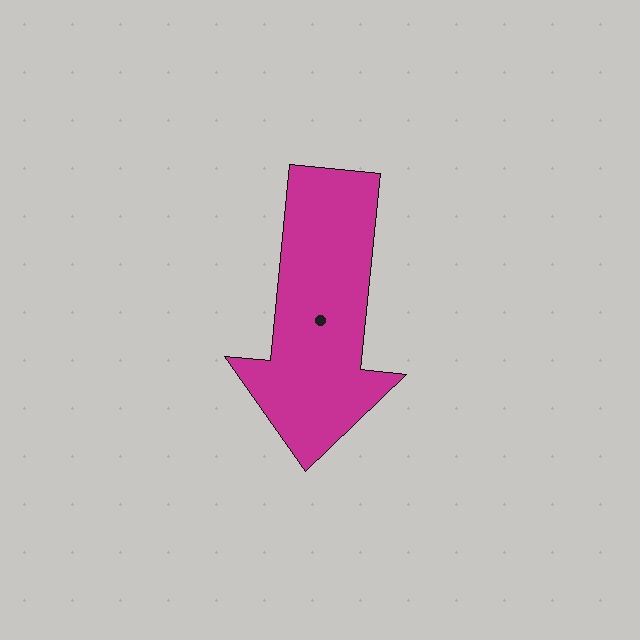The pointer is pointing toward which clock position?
Roughly 6 o'clock.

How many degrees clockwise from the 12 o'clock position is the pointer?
Approximately 186 degrees.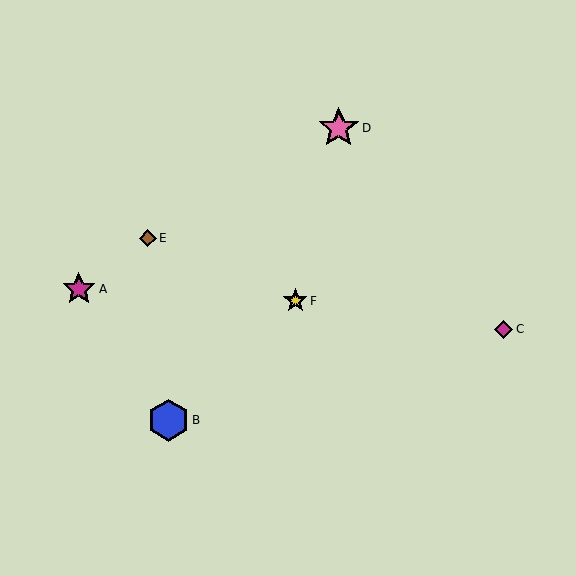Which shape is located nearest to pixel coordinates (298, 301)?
The yellow star (labeled F) at (295, 301) is nearest to that location.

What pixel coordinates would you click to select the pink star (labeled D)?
Click at (339, 128) to select the pink star D.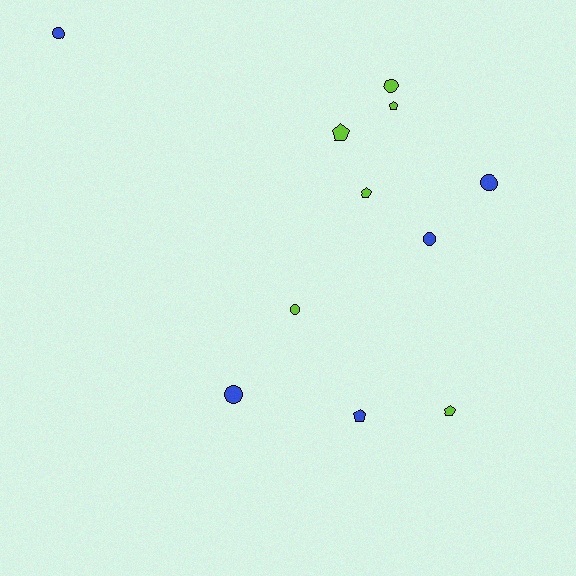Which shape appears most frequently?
Circle, with 6 objects.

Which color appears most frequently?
Lime, with 6 objects.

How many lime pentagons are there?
There are 4 lime pentagons.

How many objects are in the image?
There are 11 objects.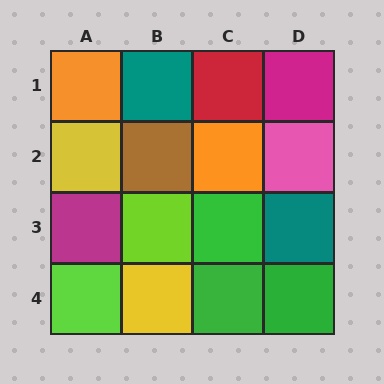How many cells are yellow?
2 cells are yellow.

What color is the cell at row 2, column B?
Brown.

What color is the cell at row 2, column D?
Pink.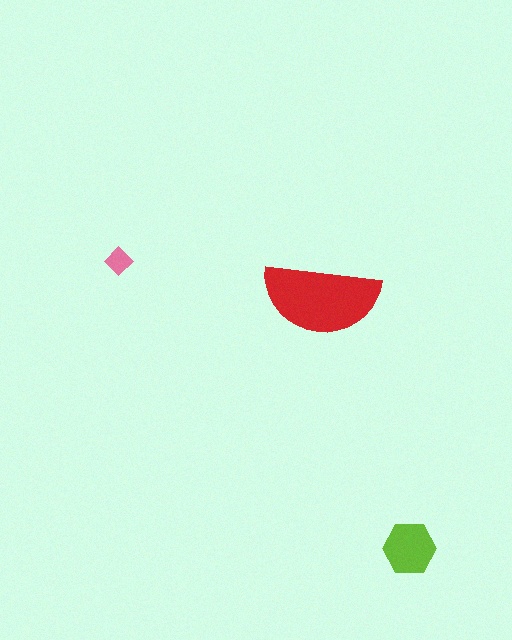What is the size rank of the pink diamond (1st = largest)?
3rd.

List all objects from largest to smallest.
The red semicircle, the lime hexagon, the pink diamond.